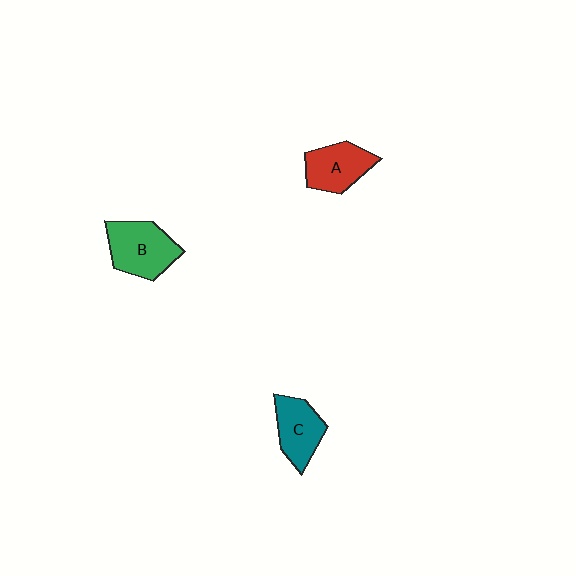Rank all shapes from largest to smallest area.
From largest to smallest: B (green), A (red), C (teal).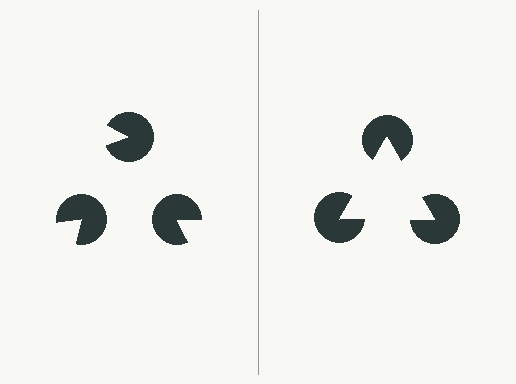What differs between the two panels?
The pac-man discs are positioned identically on both sides; only the wedge orientations differ. On the right they align to a triangle; on the left they are misaligned.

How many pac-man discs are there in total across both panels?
6 — 3 on each side.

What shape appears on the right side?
An illusory triangle.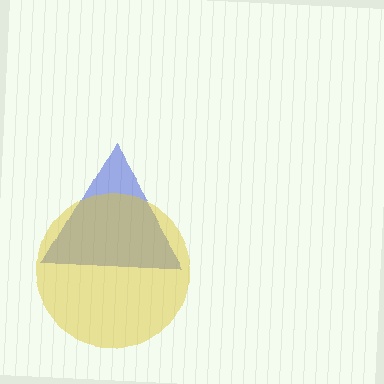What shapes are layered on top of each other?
The layered shapes are: a blue triangle, a yellow circle.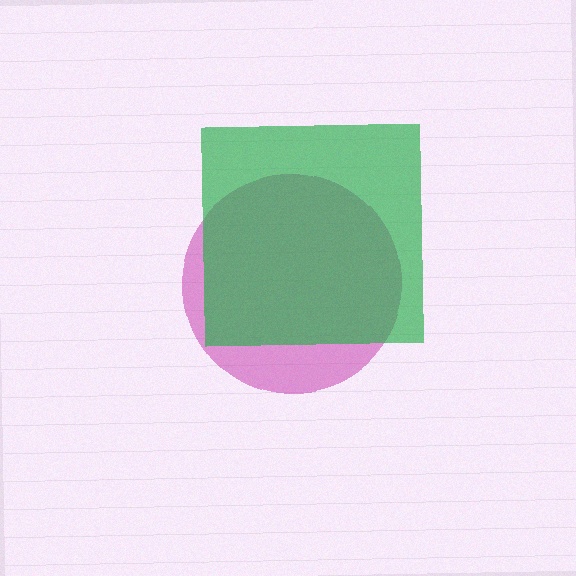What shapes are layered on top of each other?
The layered shapes are: a magenta circle, a green square.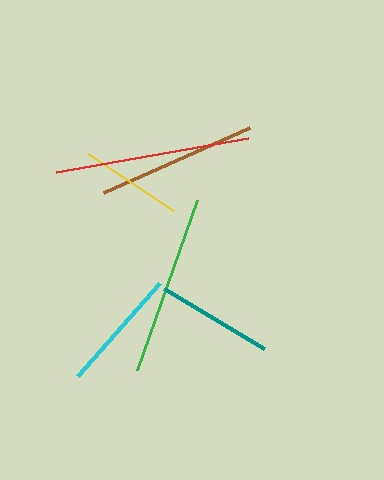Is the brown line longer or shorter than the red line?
The red line is longer than the brown line.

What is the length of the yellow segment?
The yellow segment is approximately 103 pixels long.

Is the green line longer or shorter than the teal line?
The green line is longer than the teal line.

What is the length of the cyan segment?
The cyan segment is approximately 124 pixels long.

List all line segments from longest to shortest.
From longest to shortest: red, green, brown, cyan, teal, yellow.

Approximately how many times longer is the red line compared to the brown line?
The red line is approximately 1.2 times the length of the brown line.